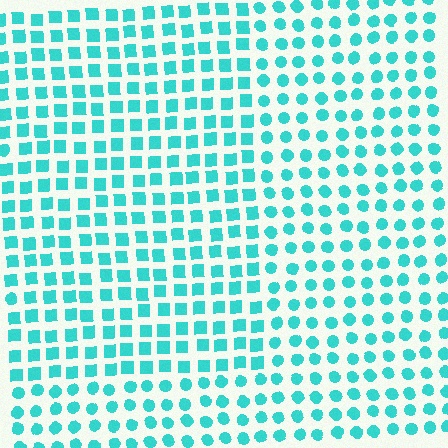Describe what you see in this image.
The image is filled with small cyan elements arranged in a uniform grid. A rectangle-shaped region contains squares, while the surrounding area contains circles. The boundary is defined purely by the change in element shape.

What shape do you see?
I see a rectangle.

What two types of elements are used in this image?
The image uses squares inside the rectangle region and circles outside it.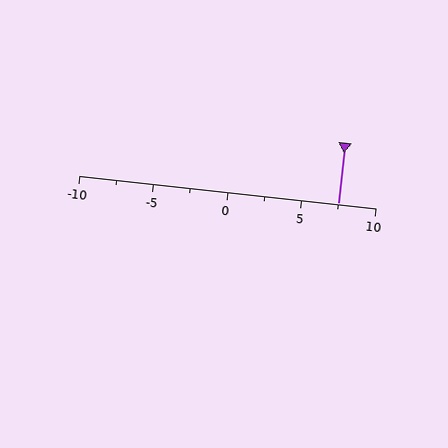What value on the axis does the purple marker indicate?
The marker indicates approximately 7.5.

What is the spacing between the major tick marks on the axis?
The major ticks are spaced 5 apart.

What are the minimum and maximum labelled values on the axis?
The axis runs from -10 to 10.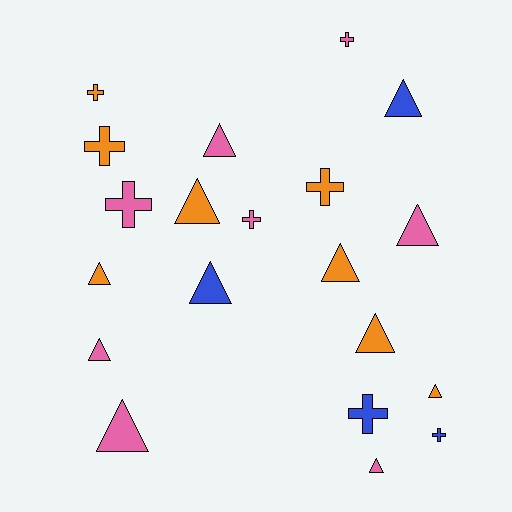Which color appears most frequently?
Pink, with 8 objects.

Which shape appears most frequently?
Triangle, with 12 objects.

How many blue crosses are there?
There are 2 blue crosses.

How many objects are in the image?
There are 20 objects.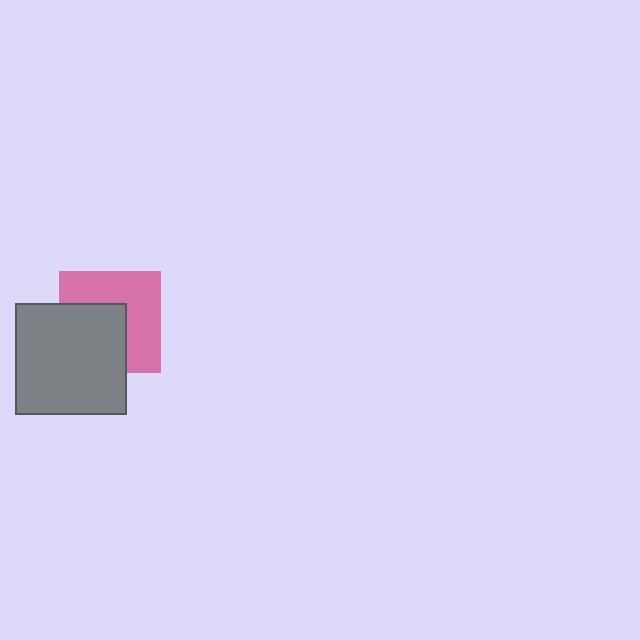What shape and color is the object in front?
The object in front is a gray square.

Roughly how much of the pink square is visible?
About half of it is visible (roughly 54%).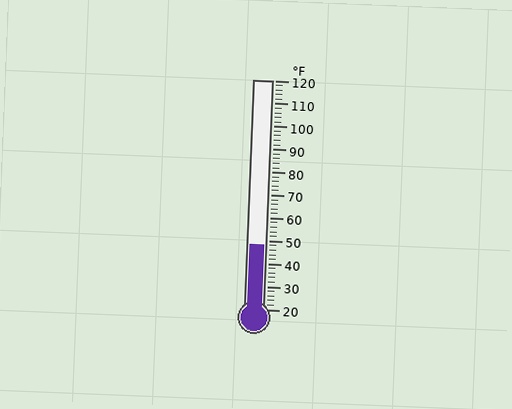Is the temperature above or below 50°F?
The temperature is below 50°F.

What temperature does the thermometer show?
The thermometer shows approximately 48°F.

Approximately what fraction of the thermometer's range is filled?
The thermometer is filled to approximately 30% of its range.